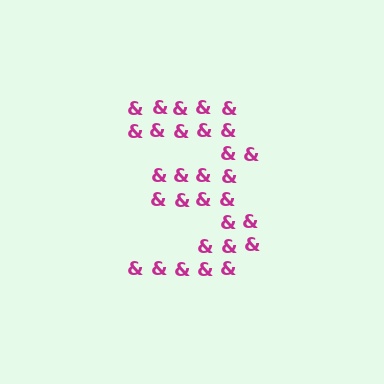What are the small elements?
The small elements are ampersands.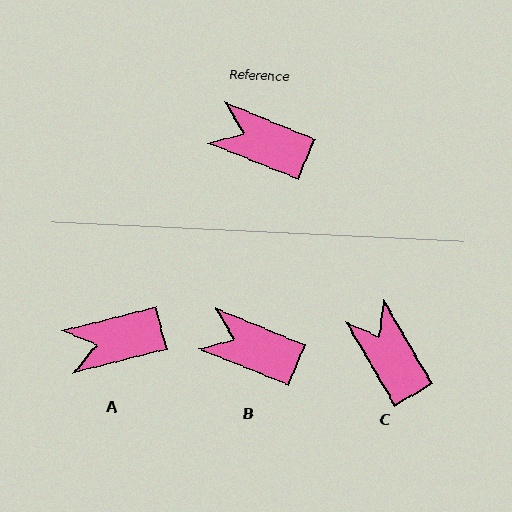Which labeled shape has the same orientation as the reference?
B.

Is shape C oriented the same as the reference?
No, it is off by about 38 degrees.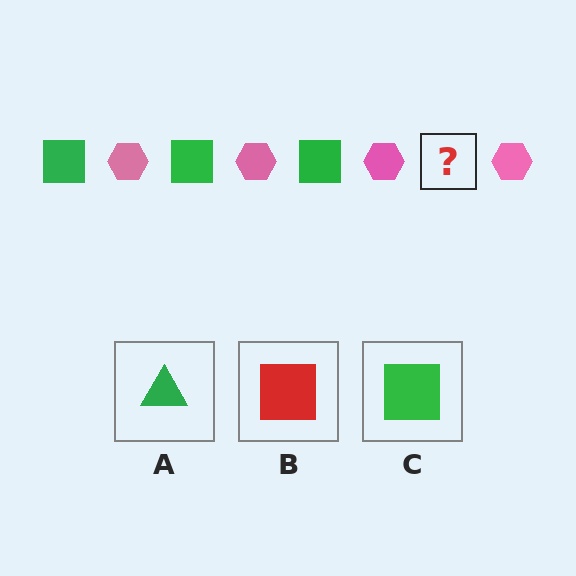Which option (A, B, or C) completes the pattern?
C.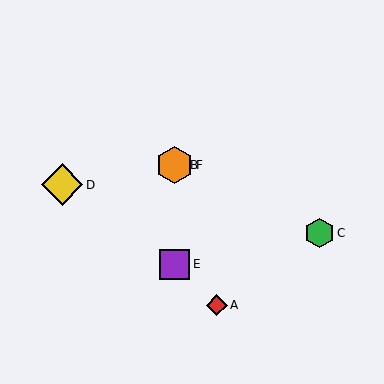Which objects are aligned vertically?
Objects B, E, F are aligned vertically.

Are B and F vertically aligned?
Yes, both are at x≈175.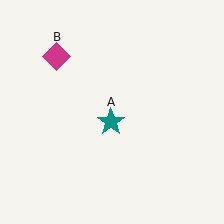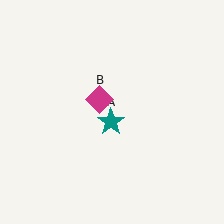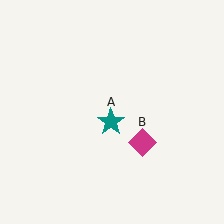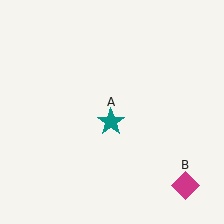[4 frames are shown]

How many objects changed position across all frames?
1 object changed position: magenta diamond (object B).